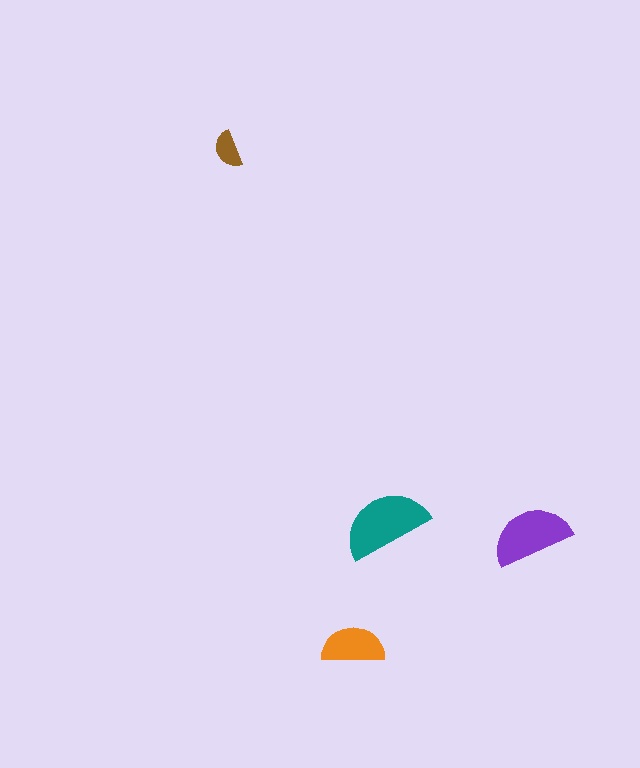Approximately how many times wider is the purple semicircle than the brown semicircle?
About 2 times wider.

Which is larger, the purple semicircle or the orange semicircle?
The purple one.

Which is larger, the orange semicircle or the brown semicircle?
The orange one.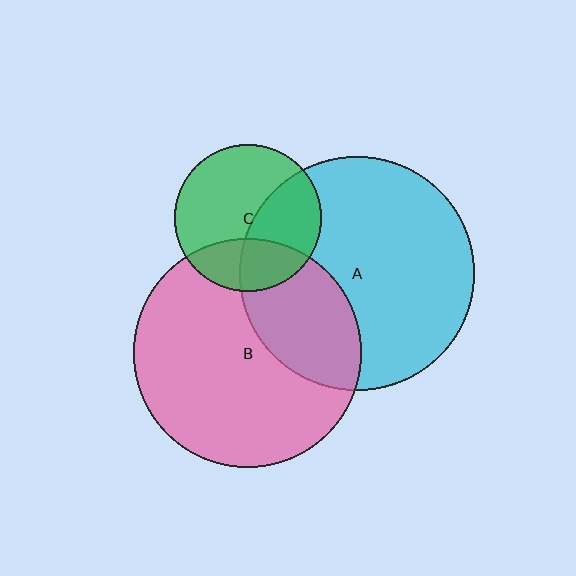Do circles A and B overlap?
Yes.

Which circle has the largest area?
Circle A (cyan).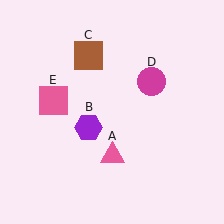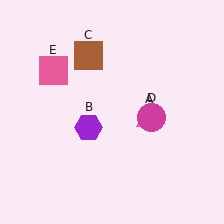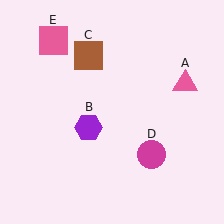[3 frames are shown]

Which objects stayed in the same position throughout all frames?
Purple hexagon (object B) and brown square (object C) remained stationary.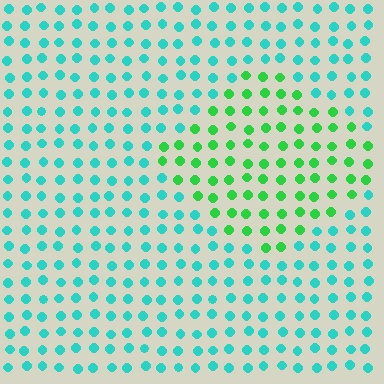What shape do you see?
I see a diamond.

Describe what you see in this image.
The image is filled with small cyan elements in a uniform arrangement. A diamond-shaped region is visible where the elements are tinted to a slightly different hue, forming a subtle color boundary.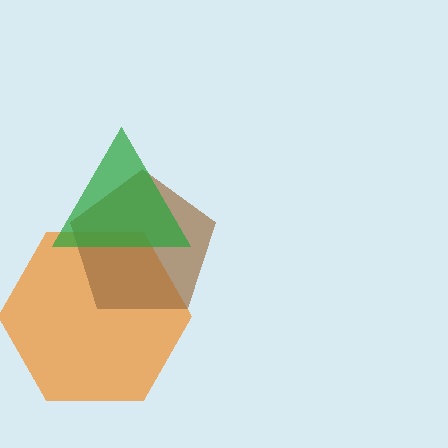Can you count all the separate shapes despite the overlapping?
Yes, there are 3 separate shapes.